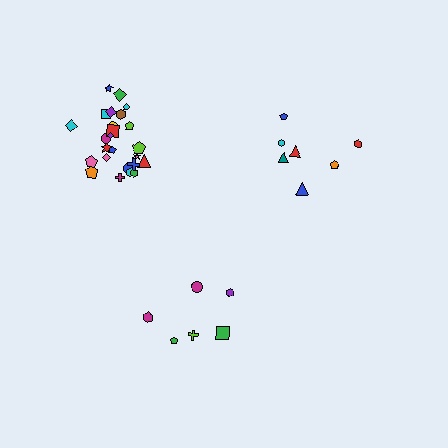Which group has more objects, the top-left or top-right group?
The top-left group.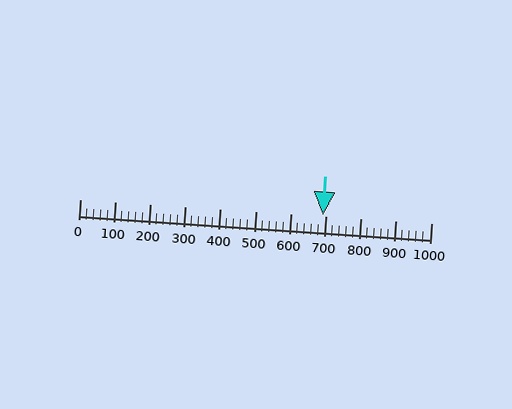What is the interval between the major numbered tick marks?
The major tick marks are spaced 100 units apart.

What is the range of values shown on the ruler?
The ruler shows values from 0 to 1000.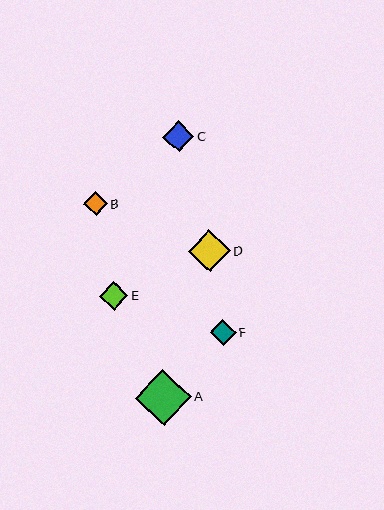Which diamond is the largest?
Diamond A is the largest with a size of approximately 56 pixels.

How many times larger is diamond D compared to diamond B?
Diamond D is approximately 1.7 times the size of diamond B.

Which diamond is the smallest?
Diamond B is the smallest with a size of approximately 24 pixels.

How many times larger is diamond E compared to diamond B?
Diamond E is approximately 1.2 times the size of diamond B.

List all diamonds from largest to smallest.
From largest to smallest: A, D, C, E, F, B.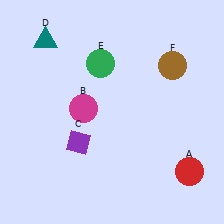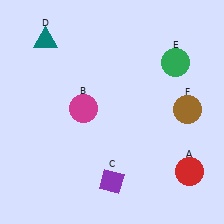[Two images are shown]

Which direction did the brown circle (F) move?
The brown circle (F) moved down.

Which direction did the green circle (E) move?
The green circle (E) moved right.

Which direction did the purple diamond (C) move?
The purple diamond (C) moved down.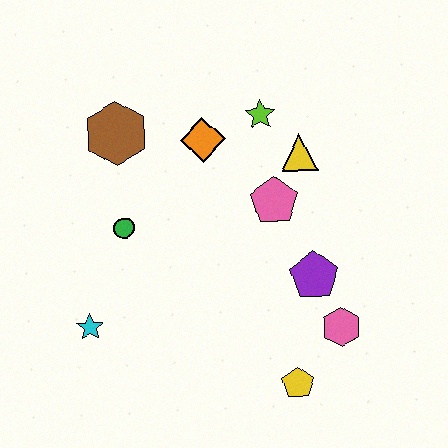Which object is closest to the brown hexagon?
The orange diamond is closest to the brown hexagon.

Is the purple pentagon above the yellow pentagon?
Yes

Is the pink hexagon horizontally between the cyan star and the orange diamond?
No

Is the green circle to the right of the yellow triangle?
No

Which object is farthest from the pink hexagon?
The brown hexagon is farthest from the pink hexagon.